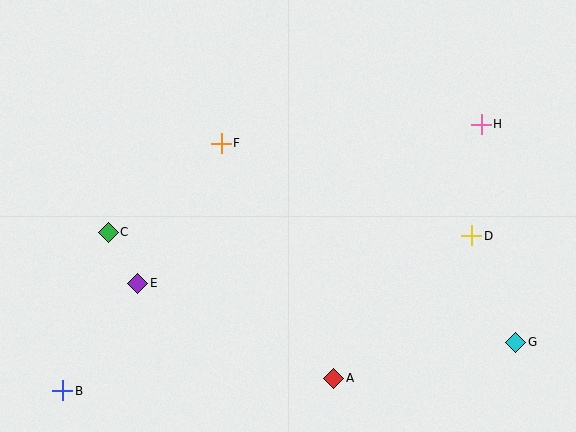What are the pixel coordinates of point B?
Point B is at (63, 391).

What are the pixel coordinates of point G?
Point G is at (516, 342).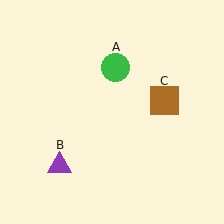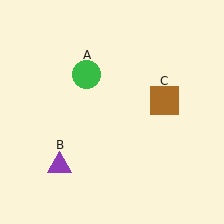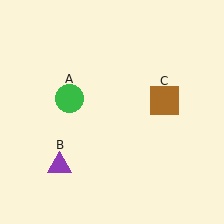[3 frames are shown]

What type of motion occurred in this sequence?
The green circle (object A) rotated counterclockwise around the center of the scene.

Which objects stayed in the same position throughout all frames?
Purple triangle (object B) and brown square (object C) remained stationary.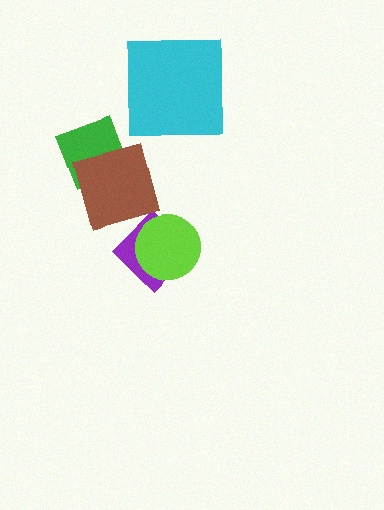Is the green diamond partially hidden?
Yes, it is partially covered by another shape.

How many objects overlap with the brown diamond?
2 objects overlap with the brown diamond.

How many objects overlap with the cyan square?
0 objects overlap with the cyan square.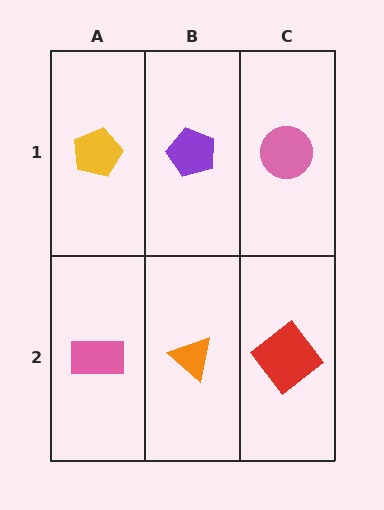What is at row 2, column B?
An orange triangle.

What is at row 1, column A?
A yellow pentagon.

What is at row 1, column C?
A pink circle.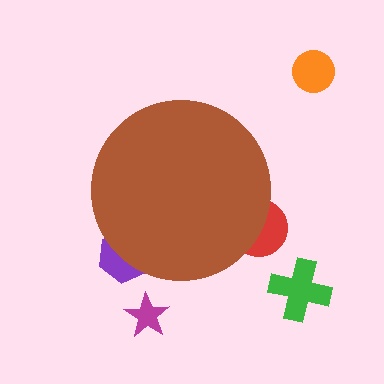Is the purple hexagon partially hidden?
Yes, the purple hexagon is partially hidden behind the brown circle.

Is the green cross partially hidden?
No, the green cross is fully visible.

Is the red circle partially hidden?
Yes, the red circle is partially hidden behind the brown circle.